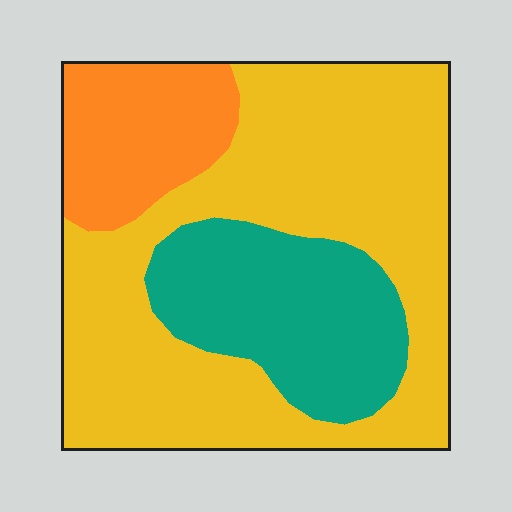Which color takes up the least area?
Orange, at roughly 15%.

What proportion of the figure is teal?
Teal covers around 25% of the figure.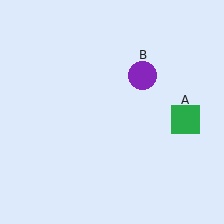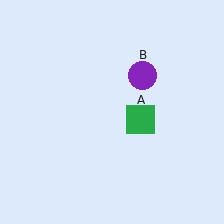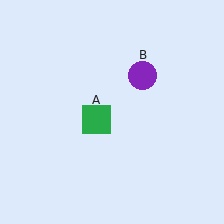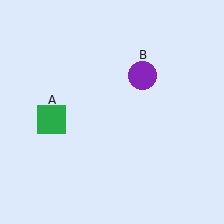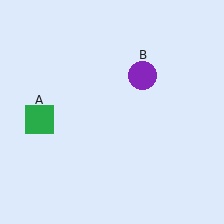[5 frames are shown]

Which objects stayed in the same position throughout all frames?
Purple circle (object B) remained stationary.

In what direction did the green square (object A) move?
The green square (object A) moved left.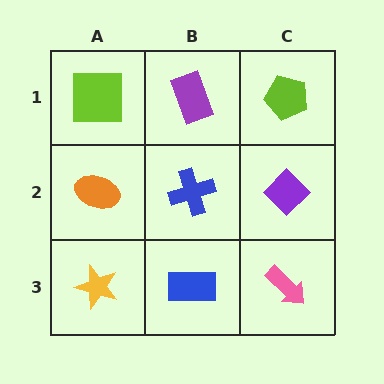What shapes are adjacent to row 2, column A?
A lime square (row 1, column A), a yellow star (row 3, column A), a blue cross (row 2, column B).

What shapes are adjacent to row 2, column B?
A purple rectangle (row 1, column B), a blue rectangle (row 3, column B), an orange ellipse (row 2, column A), a purple diamond (row 2, column C).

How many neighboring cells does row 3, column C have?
2.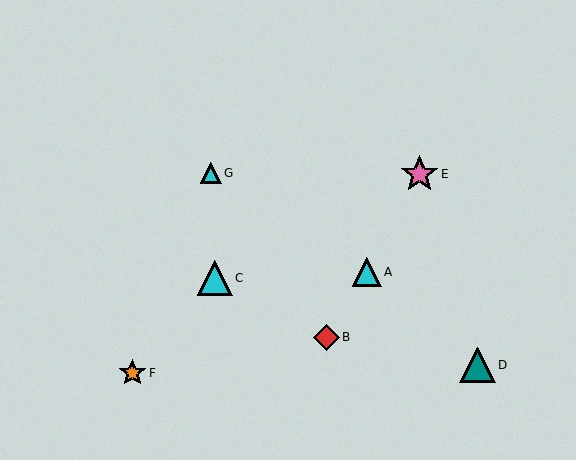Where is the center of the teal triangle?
The center of the teal triangle is at (478, 365).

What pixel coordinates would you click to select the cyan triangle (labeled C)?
Click at (215, 278) to select the cyan triangle C.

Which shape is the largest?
The pink star (labeled E) is the largest.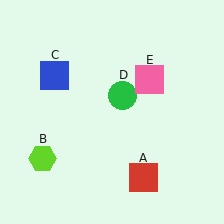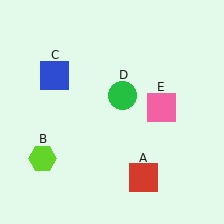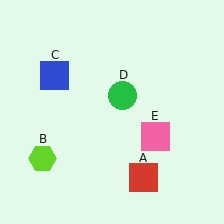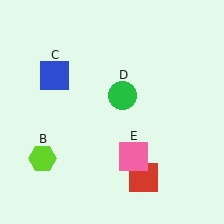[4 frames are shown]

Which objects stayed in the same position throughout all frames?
Red square (object A) and lime hexagon (object B) and blue square (object C) and green circle (object D) remained stationary.